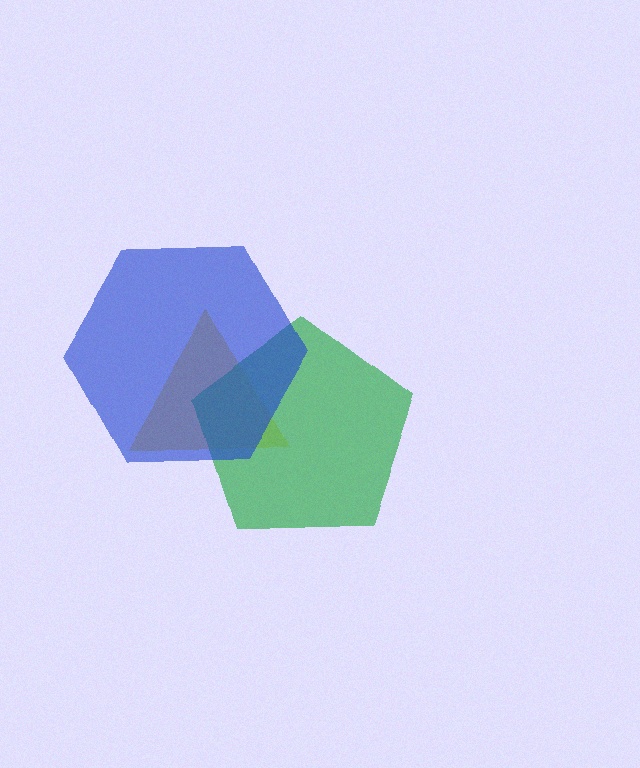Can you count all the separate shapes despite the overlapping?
Yes, there are 3 separate shapes.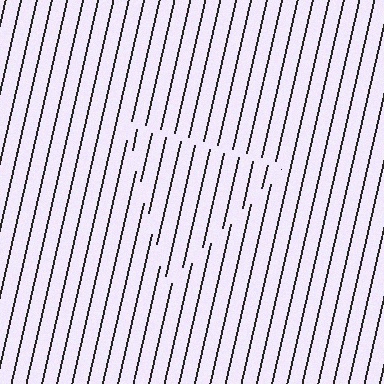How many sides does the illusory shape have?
3 sides — the line-ends trace a triangle.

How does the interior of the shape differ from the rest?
The interior of the shape contains the same grating, shifted by half a period — the contour is defined by the phase discontinuity where line-ends from the inner and outer gratings abut.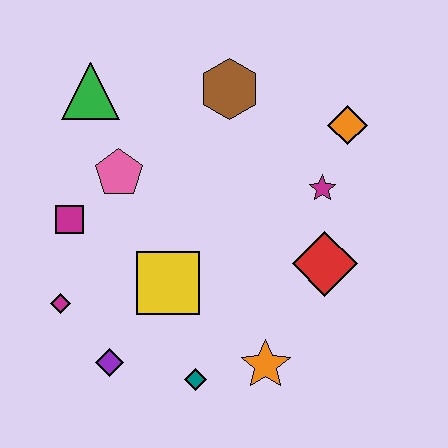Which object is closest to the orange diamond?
The magenta star is closest to the orange diamond.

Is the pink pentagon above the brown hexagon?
No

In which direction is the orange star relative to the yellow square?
The orange star is to the right of the yellow square.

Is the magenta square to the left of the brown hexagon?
Yes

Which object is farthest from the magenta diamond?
The orange diamond is farthest from the magenta diamond.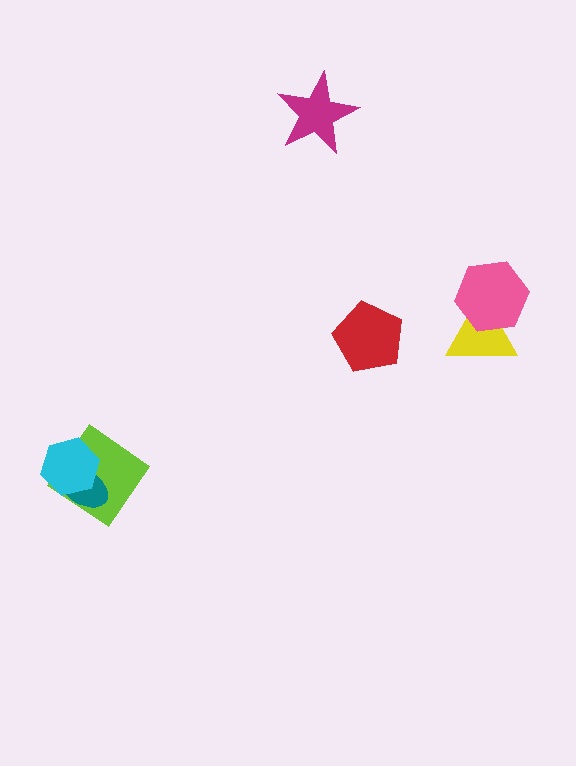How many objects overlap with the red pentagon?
0 objects overlap with the red pentagon.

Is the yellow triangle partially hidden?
Yes, it is partially covered by another shape.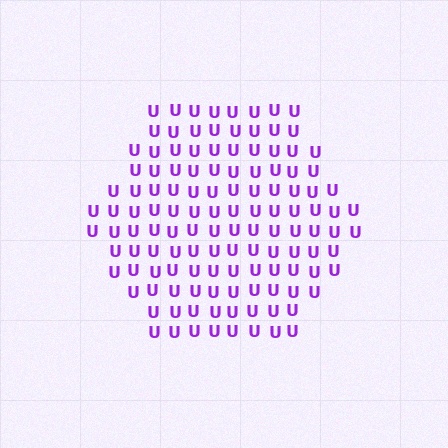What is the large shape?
The large shape is a hexagon.